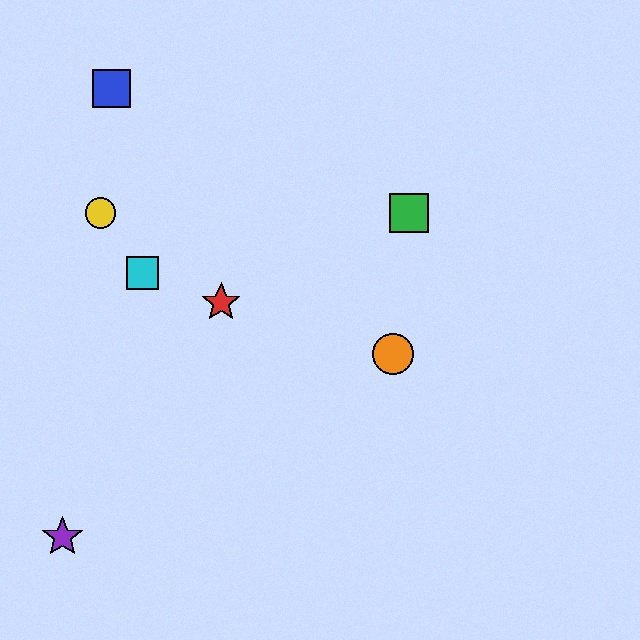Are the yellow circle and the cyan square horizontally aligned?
No, the yellow circle is at y≈213 and the cyan square is at y≈273.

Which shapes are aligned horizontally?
The green square, the yellow circle are aligned horizontally.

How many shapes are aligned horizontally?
2 shapes (the green square, the yellow circle) are aligned horizontally.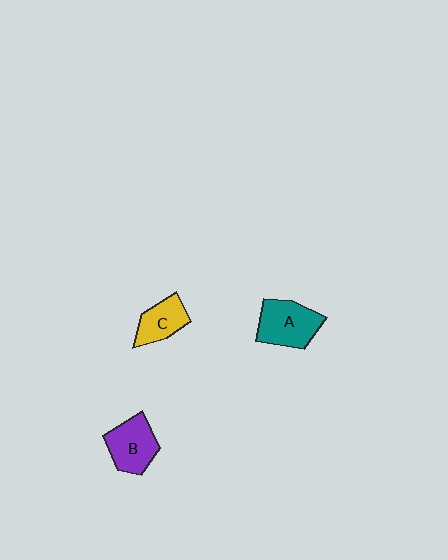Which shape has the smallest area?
Shape C (yellow).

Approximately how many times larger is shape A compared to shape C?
Approximately 1.4 times.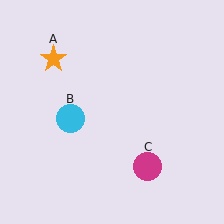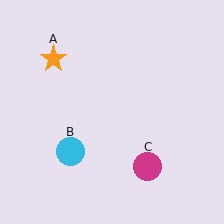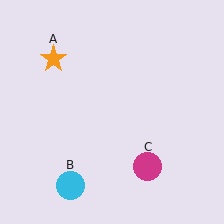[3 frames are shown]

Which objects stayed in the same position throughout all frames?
Orange star (object A) and magenta circle (object C) remained stationary.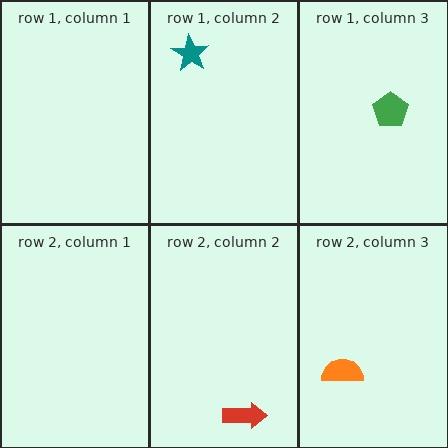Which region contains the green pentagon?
The row 1, column 3 region.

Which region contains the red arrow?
The row 2, column 2 region.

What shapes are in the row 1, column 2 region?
The teal star.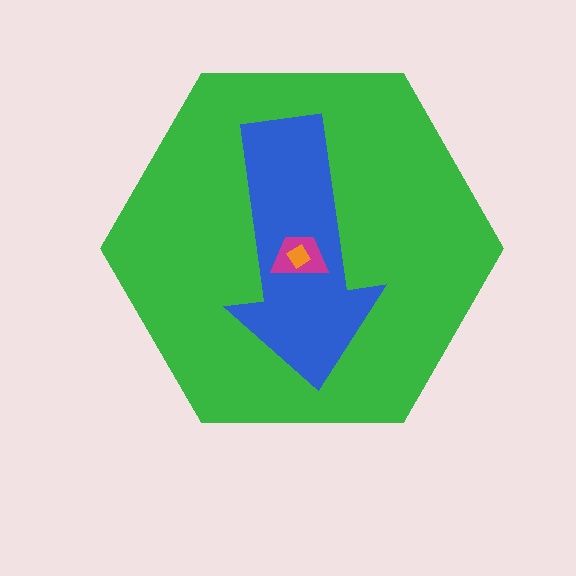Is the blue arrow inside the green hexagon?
Yes.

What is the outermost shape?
The green hexagon.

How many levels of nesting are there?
4.